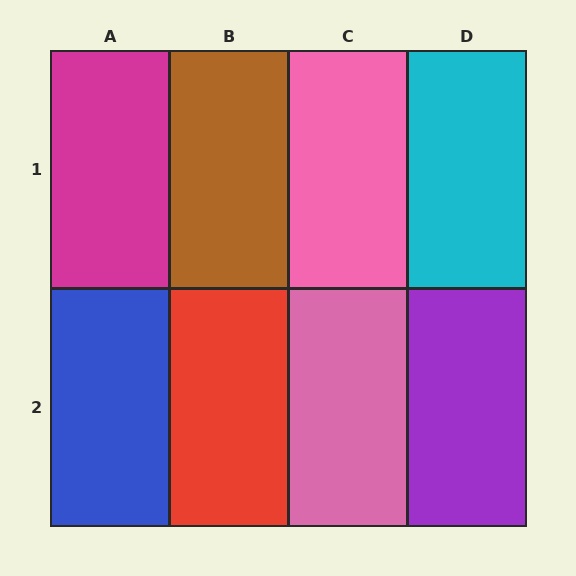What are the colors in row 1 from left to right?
Magenta, brown, pink, cyan.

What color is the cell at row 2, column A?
Blue.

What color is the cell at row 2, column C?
Pink.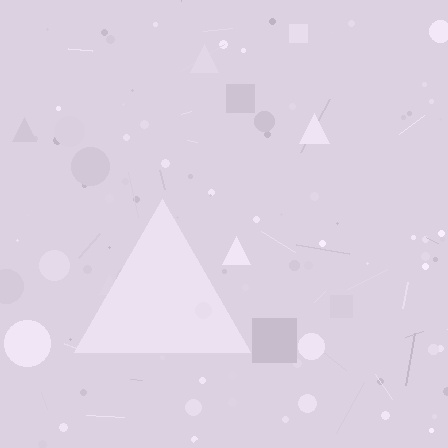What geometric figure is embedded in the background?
A triangle is embedded in the background.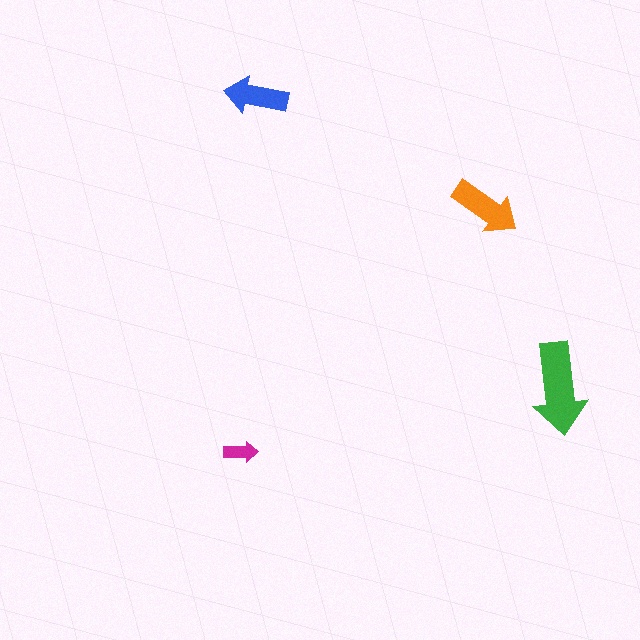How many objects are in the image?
There are 4 objects in the image.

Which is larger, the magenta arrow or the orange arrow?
The orange one.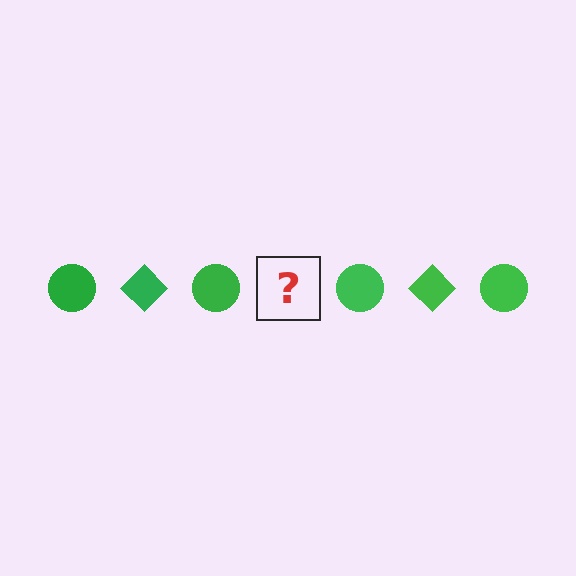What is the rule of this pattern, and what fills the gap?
The rule is that the pattern cycles through circle, diamond shapes in green. The gap should be filled with a green diamond.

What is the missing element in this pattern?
The missing element is a green diamond.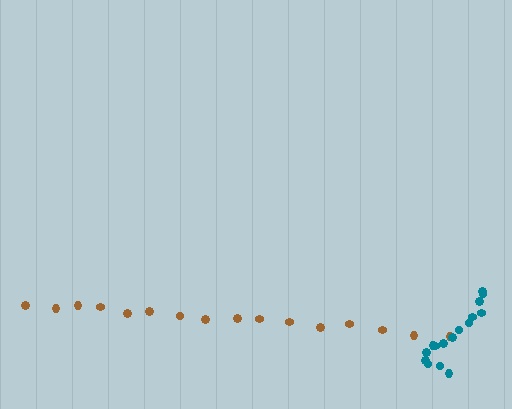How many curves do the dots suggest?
There are 2 distinct paths.